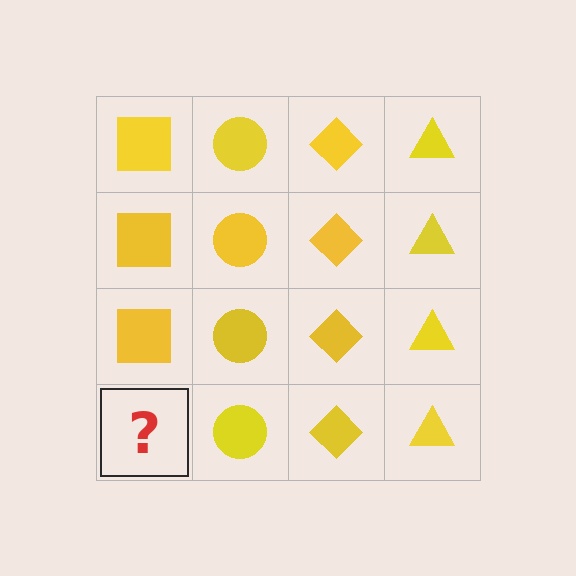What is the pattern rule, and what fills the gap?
The rule is that each column has a consistent shape. The gap should be filled with a yellow square.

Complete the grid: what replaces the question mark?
The question mark should be replaced with a yellow square.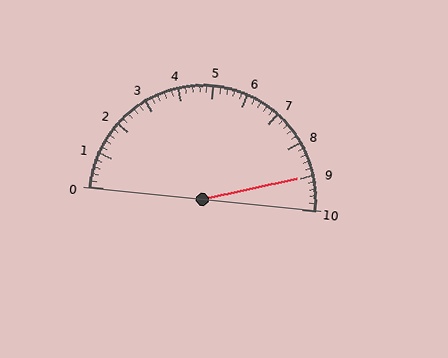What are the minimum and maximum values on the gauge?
The gauge ranges from 0 to 10.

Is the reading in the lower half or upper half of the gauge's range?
The reading is in the upper half of the range (0 to 10).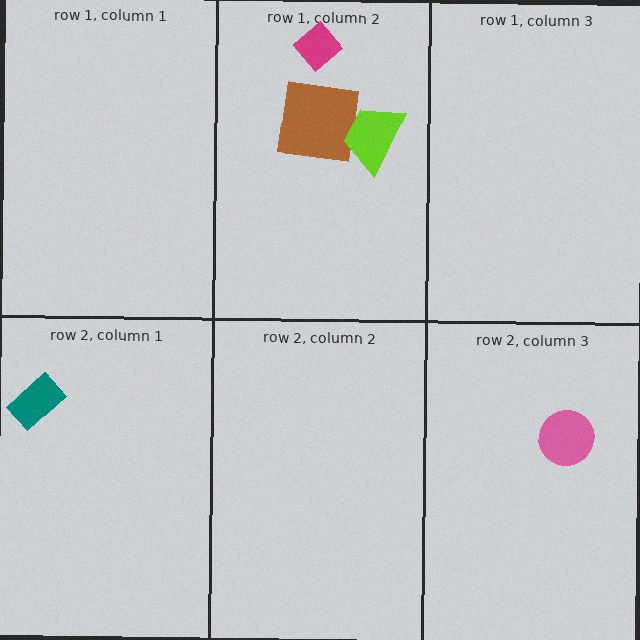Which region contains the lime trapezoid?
The row 1, column 2 region.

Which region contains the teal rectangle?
The row 2, column 1 region.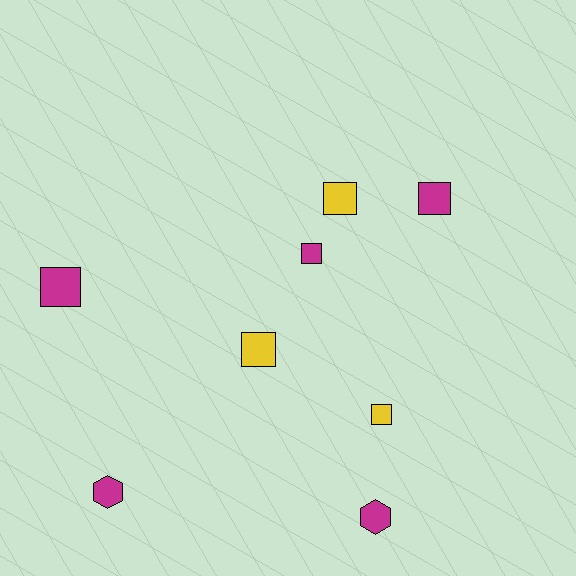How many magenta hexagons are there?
There are 2 magenta hexagons.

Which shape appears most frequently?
Square, with 6 objects.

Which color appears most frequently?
Magenta, with 5 objects.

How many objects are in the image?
There are 8 objects.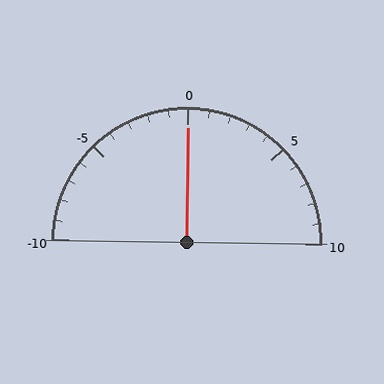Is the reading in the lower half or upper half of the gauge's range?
The reading is in the upper half of the range (-10 to 10).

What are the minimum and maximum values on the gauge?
The gauge ranges from -10 to 10.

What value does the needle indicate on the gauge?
The needle indicates approximately 0.